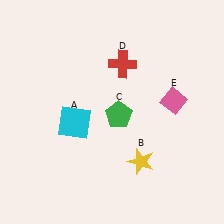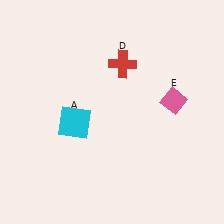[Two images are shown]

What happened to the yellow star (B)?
The yellow star (B) was removed in Image 2. It was in the bottom-right area of Image 1.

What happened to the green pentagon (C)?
The green pentagon (C) was removed in Image 2. It was in the bottom-right area of Image 1.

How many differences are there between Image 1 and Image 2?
There are 2 differences between the two images.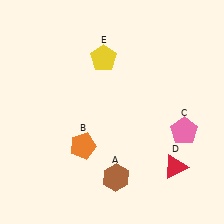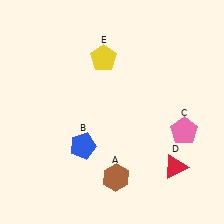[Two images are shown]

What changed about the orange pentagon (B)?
In Image 1, B is orange. In Image 2, it changed to blue.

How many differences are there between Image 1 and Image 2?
There is 1 difference between the two images.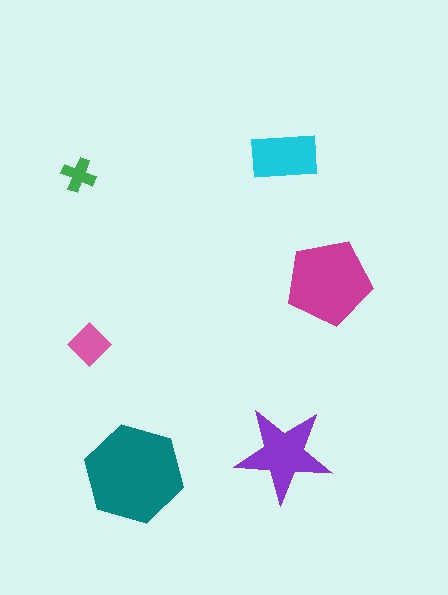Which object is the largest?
The teal hexagon.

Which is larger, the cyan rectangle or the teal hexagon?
The teal hexagon.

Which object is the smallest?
The green cross.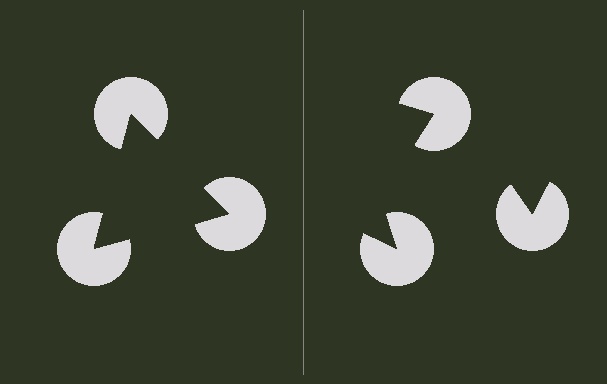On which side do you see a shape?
An illusory triangle appears on the left side. On the right side the wedge cuts are rotated, so no coherent shape forms.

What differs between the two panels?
The pac-man discs are positioned identically on both sides; only the wedge orientations differ. On the left they align to a triangle; on the right they are misaligned.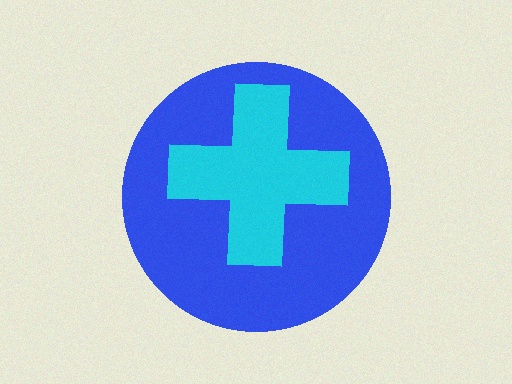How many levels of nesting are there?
2.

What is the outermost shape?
The blue circle.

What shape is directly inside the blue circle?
The cyan cross.